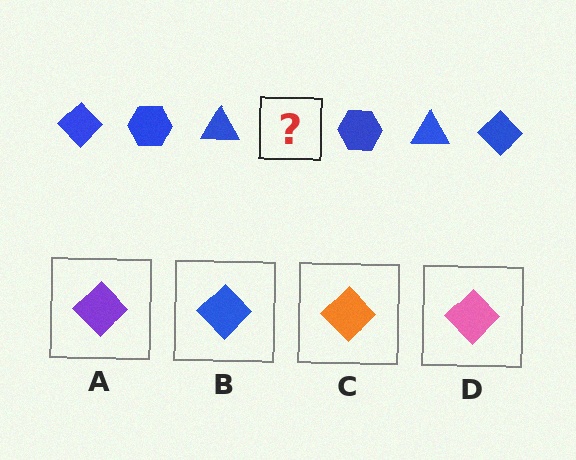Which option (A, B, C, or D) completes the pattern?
B.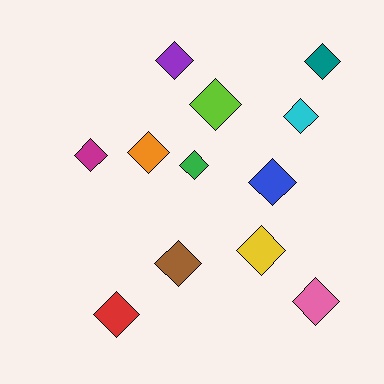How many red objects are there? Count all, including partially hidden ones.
There is 1 red object.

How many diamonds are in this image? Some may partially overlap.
There are 12 diamonds.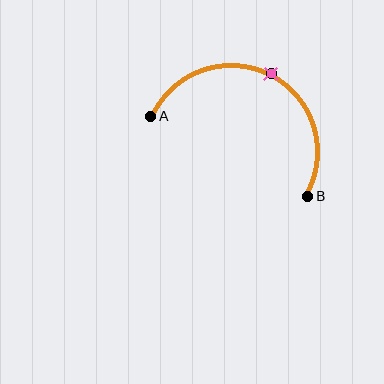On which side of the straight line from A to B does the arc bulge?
The arc bulges above the straight line connecting A and B.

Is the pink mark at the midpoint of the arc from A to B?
Yes. The pink mark lies on the arc at equal arc-length from both A and B — it is the arc midpoint.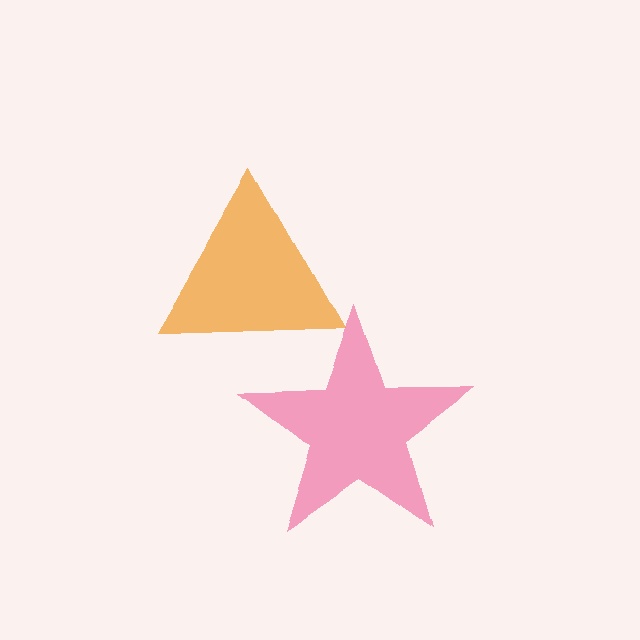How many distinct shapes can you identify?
There are 2 distinct shapes: a pink star, an orange triangle.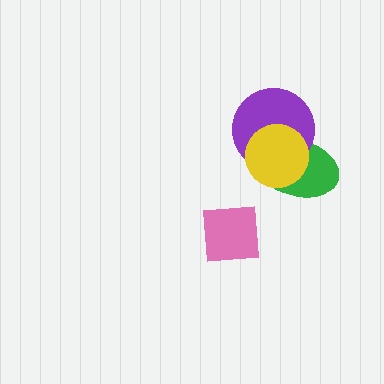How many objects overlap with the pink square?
0 objects overlap with the pink square.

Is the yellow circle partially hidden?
No, no other shape covers it.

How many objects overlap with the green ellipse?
2 objects overlap with the green ellipse.